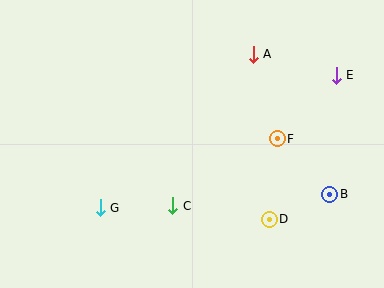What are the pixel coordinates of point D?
Point D is at (269, 219).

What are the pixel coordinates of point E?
Point E is at (336, 75).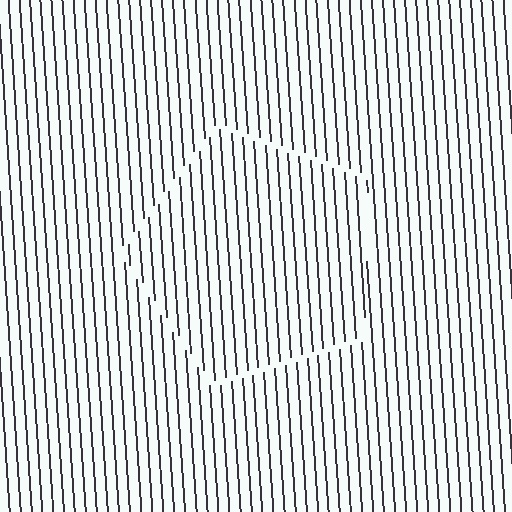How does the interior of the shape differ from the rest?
The interior of the shape contains the same grating, shifted by half a period — the contour is defined by the phase discontinuity where line-ends from the inner and outer gratings abut.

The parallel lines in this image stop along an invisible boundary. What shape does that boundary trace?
An illusory pentagon. The interior of the shape contains the same grating, shifted by half a period — the contour is defined by the phase discontinuity where line-ends from the inner and outer gratings abut.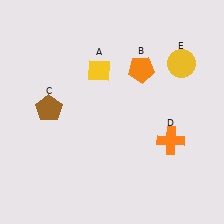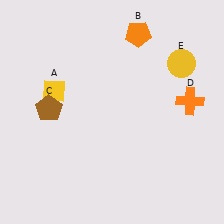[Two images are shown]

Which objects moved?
The objects that moved are: the yellow diamond (A), the orange pentagon (B), the orange cross (D).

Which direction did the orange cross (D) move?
The orange cross (D) moved up.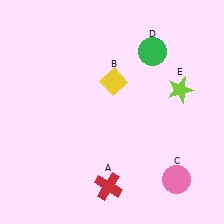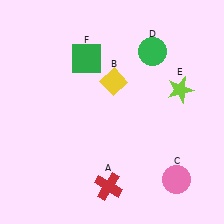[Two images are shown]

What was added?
A green square (F) was added in Image 2.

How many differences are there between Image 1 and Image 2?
There is 1 difference between the two images.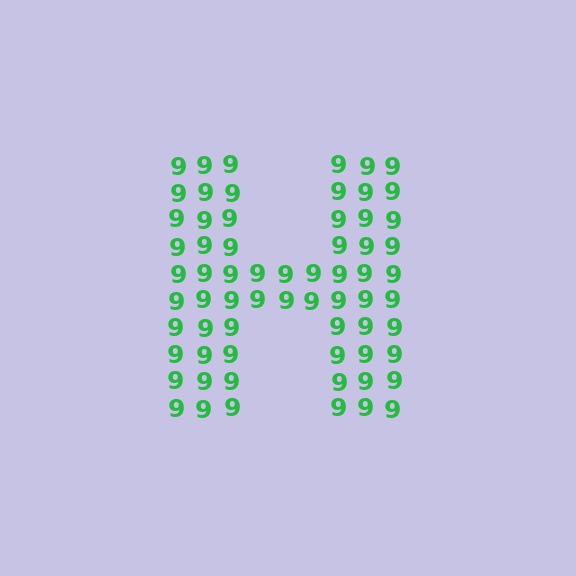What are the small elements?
The small elements are digit 9's.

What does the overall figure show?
The overall figure shows the letter H.